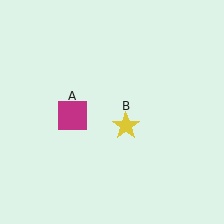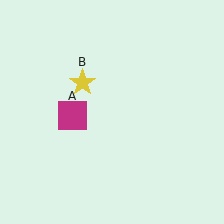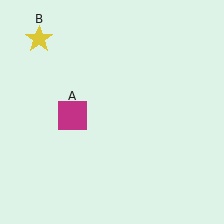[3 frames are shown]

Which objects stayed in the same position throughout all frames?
Magenta square (object A) remained stationary.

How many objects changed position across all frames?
1 object changed position: yellow star (object B).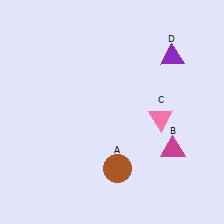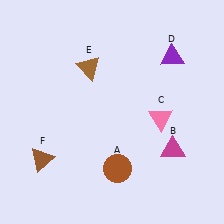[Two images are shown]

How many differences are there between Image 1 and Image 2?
There are 2 differences between the two images.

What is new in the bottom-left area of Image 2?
A brown triangle (F) was added in the bottom-left area of Image 2.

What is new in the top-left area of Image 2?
A brown triangle (E) was added in the top-left area of Image 2.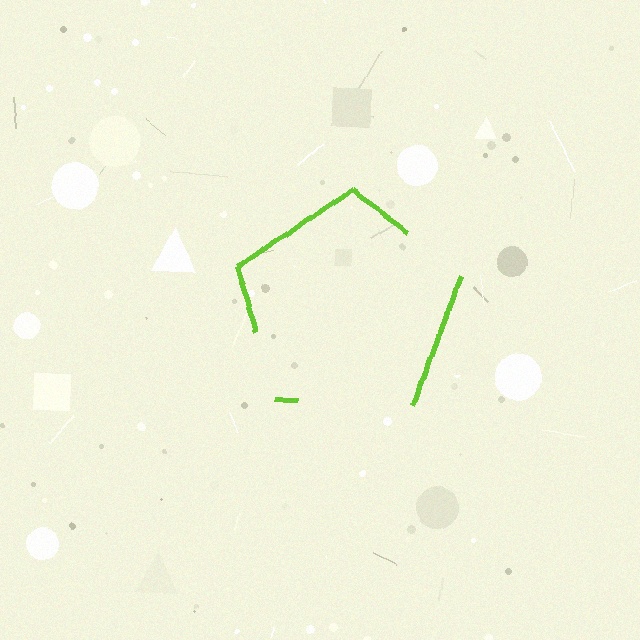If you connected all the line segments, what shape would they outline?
They would outline a pentagon.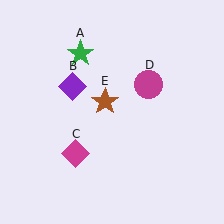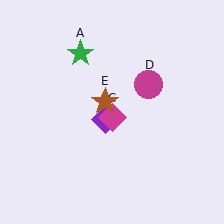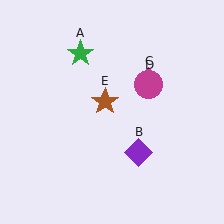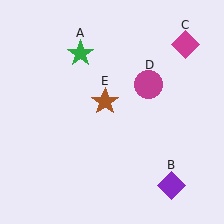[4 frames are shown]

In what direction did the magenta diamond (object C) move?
The magenta diamond (object C) moved up and to the right.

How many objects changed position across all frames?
2 objects changed position: purple diamond (object B), magenta diamond (object C).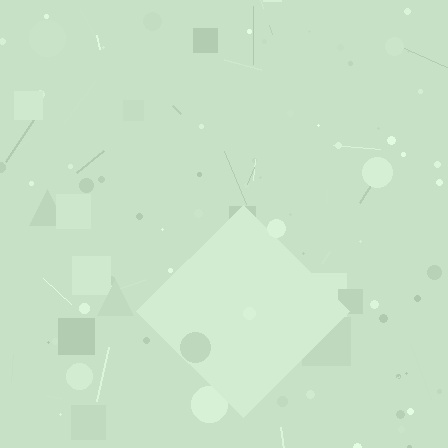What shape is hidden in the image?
A diamond is hidden in the image.